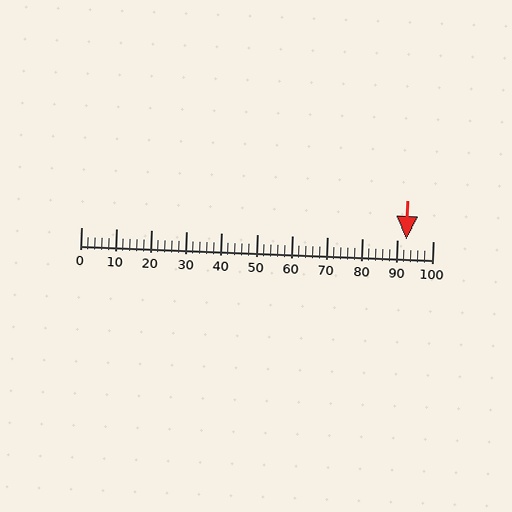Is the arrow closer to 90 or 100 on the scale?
The arrow is closer to 90.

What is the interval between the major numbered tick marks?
The major tick marks are spaced 10 units apart.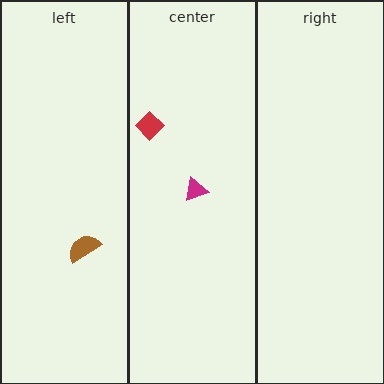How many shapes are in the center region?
2.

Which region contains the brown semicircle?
The left region.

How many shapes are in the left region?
1.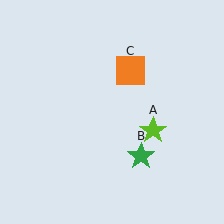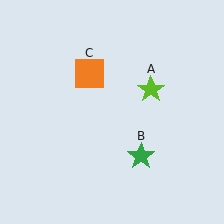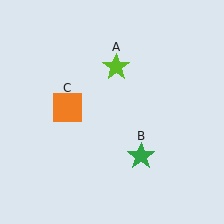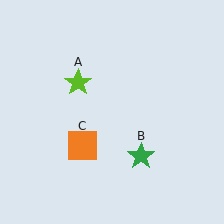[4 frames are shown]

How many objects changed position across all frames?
2 objects changed position: lime star (object A), orange square (object C).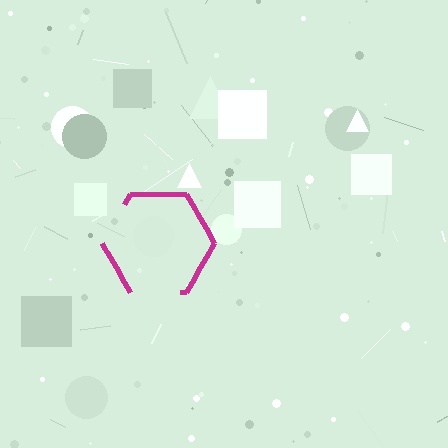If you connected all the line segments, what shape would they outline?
They would outline a hexagon.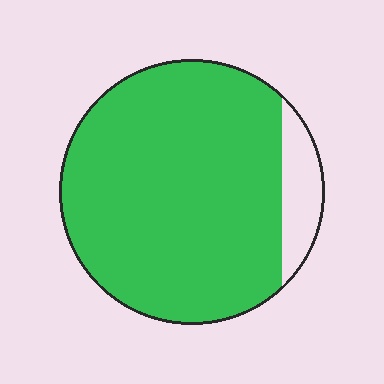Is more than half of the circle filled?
Yes.